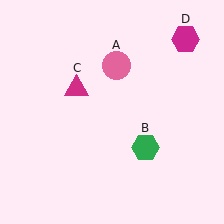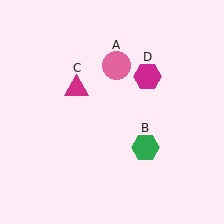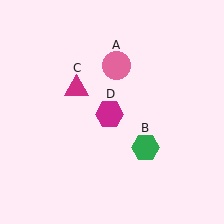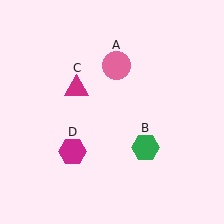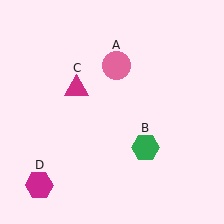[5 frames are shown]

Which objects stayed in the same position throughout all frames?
Pink circle (object A) and green hexagon (object B) and magenta triangle (object C) remained stationary.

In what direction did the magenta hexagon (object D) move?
The magenta hexagon (object D) moved down and to the left.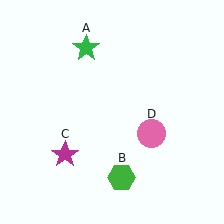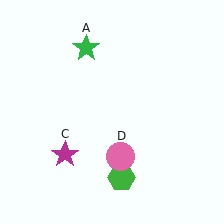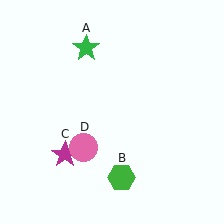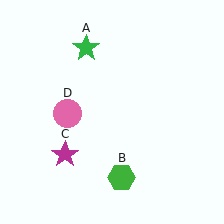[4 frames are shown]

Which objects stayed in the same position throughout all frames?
Green star (object A) and green hexagon (object B) and magenta star (object C) remained stationary.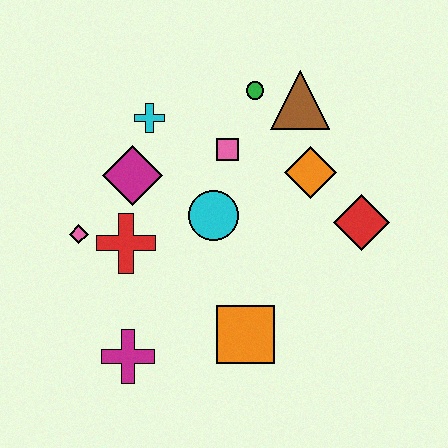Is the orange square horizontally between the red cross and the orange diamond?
Yes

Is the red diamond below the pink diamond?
No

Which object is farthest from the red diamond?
The pink diamond is farthest from the red diamond.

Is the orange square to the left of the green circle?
Yes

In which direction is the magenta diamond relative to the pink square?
The magenta diamond is to the left of the pink square.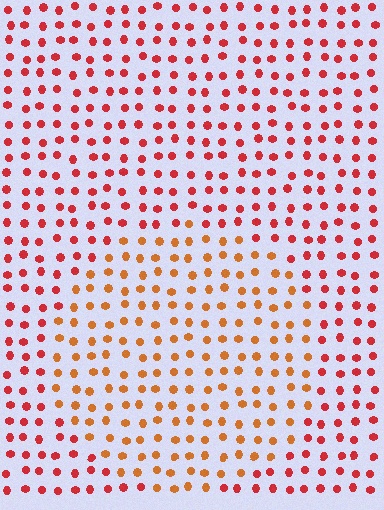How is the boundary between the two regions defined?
The boundary is defined purely by a slight shift in hue (about 30 degrees). Spacing, size, and orientation are identical on both sides.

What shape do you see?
I see a circle.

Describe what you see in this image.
The image is filled with small red elements in a uniform arrangement. A circle-shaped region is visible where the elements are tinted to a slightly different hue, forming a subtle color boundary.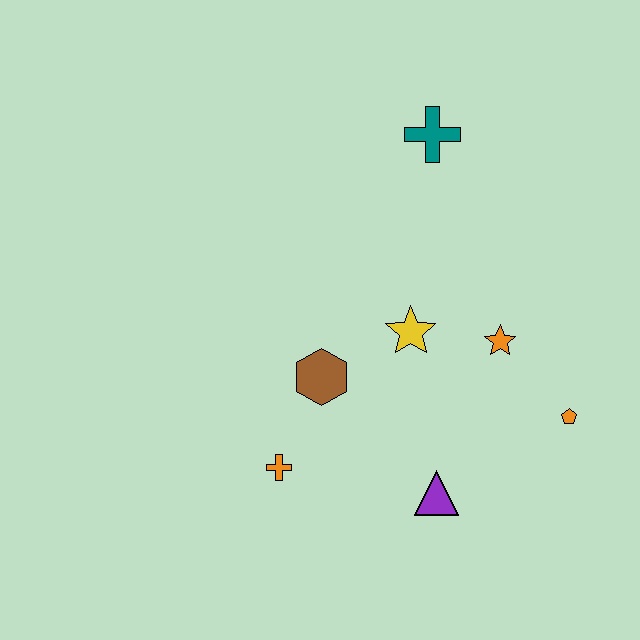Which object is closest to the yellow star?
The orange star is closest to the yellow star.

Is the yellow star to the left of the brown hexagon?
No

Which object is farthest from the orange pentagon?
The teal cross is farthest from the orange pentagon.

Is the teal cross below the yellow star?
No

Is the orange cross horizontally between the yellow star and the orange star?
No